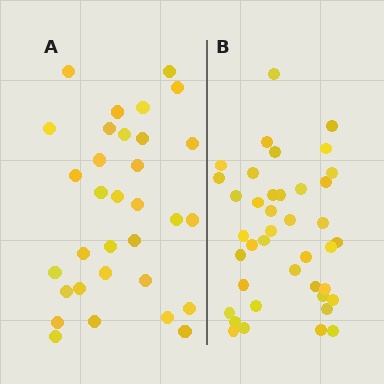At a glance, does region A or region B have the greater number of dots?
Region B (the right region) has more dots.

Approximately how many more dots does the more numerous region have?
Region B has roughly 8 or so more dots than region A.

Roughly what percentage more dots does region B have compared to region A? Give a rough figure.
About 25% more.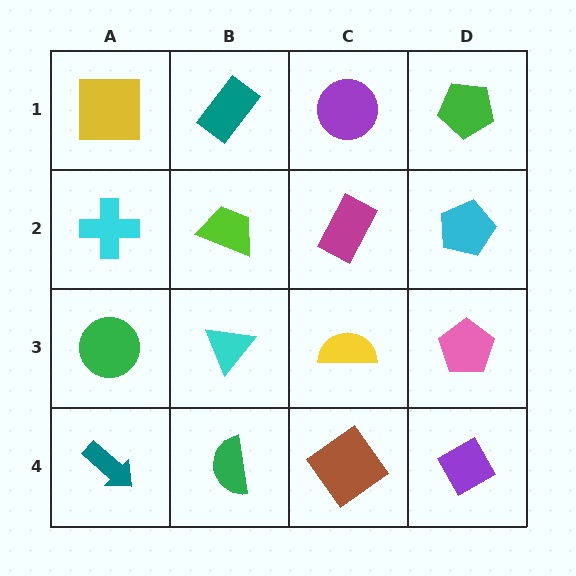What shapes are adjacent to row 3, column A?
A cyan cross (row 2, column A), a teal arrow (row 4, column A), a cyan triangle (row 3, column B).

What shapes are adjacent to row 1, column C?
A magenta rectangle (row 2, column C), a teal rectangle (row 1, column B), a green pentagon (row 1, column D).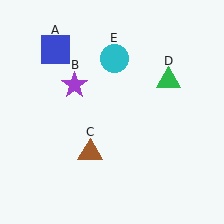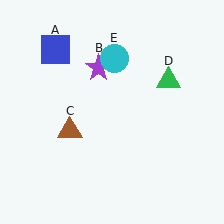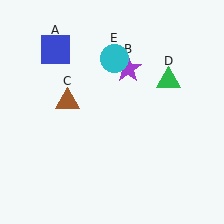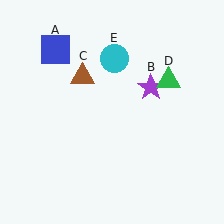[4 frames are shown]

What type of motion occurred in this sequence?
The purple star (object B), brown triangle (object C) rotated clockwise around the center of the scene.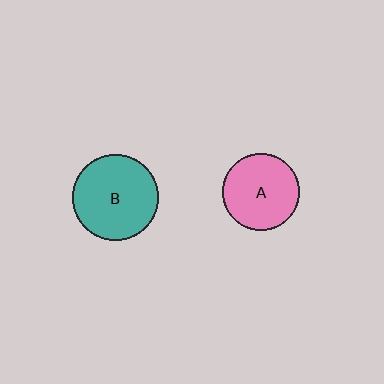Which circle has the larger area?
Circle B (teal).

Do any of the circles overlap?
No, none of the circles overlap.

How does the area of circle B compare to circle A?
Approximately 1.2 times.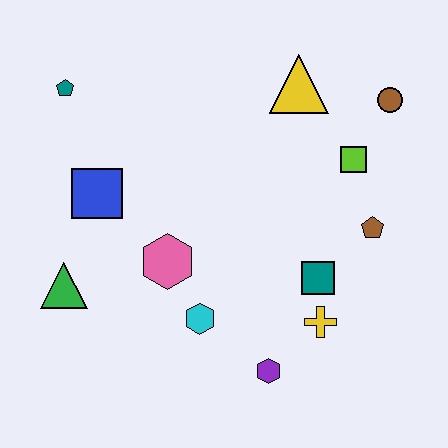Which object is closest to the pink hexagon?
The cyan hexagon is closest to the pink hexagon.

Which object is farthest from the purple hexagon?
The teal pentagon is farthest from the purple hexagon.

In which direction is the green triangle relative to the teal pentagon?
The green triangle is below the teal pentagon.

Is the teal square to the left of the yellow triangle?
No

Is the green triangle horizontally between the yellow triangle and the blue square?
No